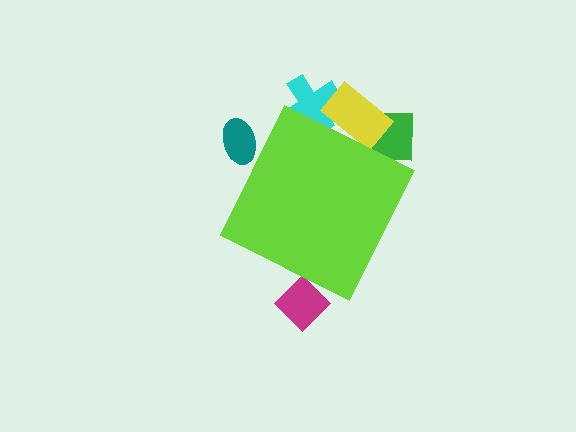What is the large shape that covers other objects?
A lime diamond.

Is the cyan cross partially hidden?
Yes, the cyan cross is partially hidden behind the lime diamond.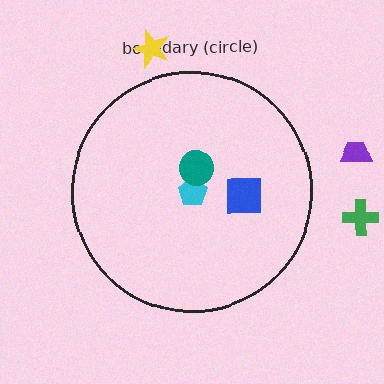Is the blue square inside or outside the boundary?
Inside.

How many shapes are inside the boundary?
3 inside, 3 outside.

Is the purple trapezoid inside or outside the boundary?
Outside.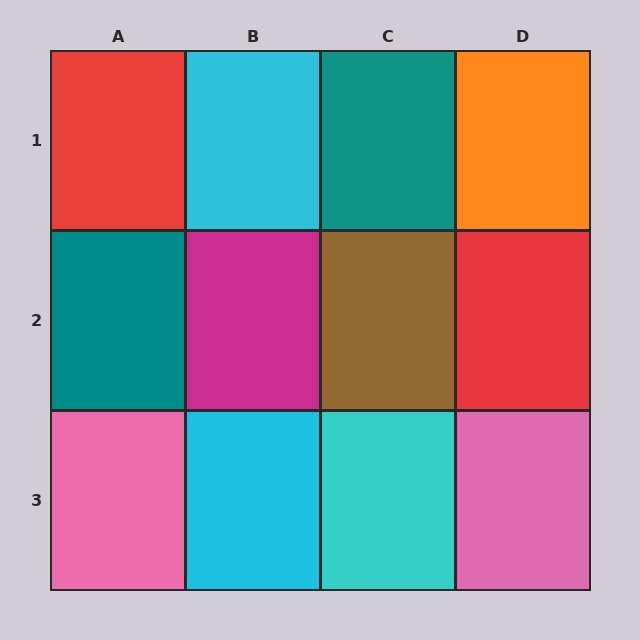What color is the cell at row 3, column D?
Pink.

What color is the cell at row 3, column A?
Pink.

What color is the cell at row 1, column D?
Orange.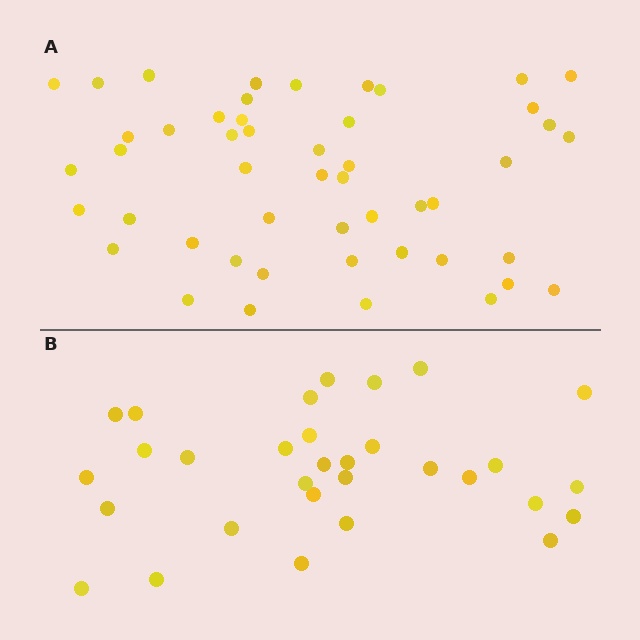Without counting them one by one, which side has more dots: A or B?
Region A (the top region) has more dots.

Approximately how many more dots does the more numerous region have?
Region A has approximately 20 more dots than region B.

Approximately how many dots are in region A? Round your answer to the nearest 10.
About 50 dots. (The exact count is 49, which rounds to 50.)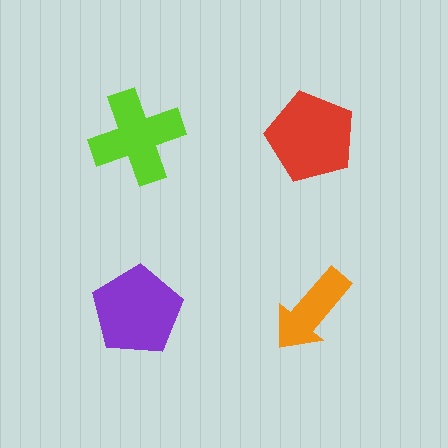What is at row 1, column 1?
A lime cross.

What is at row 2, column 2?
An orange arrow.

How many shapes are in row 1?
2 shapes.